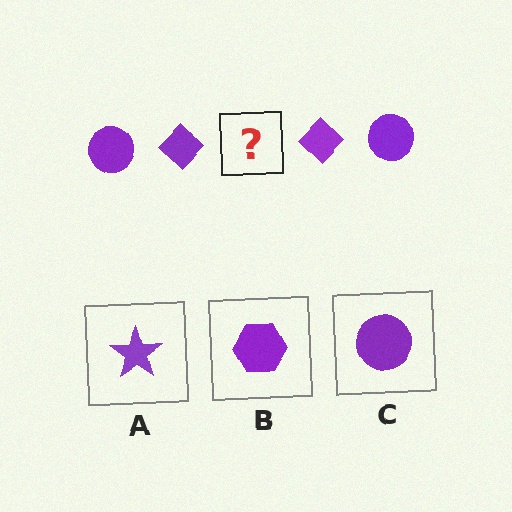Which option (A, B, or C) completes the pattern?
C.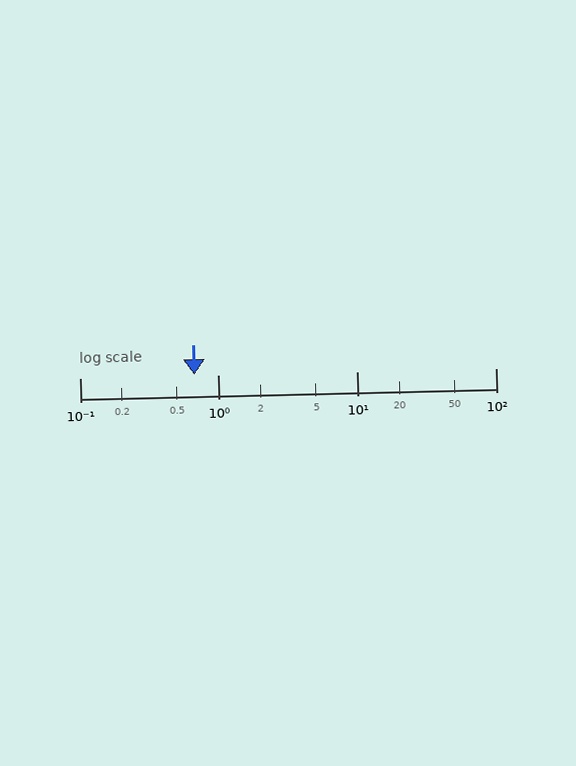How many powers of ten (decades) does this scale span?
The scale spans 3 decades, from 0.1 to 100.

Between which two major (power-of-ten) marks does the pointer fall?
The pointer is between 0.1 and 1.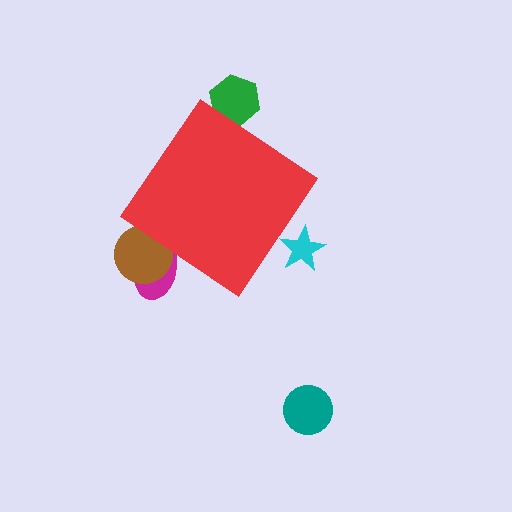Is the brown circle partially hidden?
Yes, the brown circle is partially hidden behind the red diamond.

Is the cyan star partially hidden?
Yes, the cyan star is partially hidden behind the red diamond.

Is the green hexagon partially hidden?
Yes, the green hexagon is partially hidden behind the red diamond.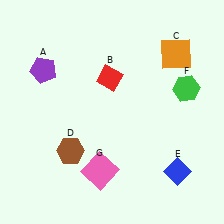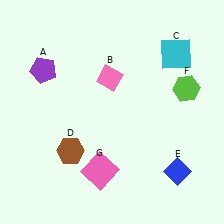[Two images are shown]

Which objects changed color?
B changed from red to pink. C changed from orange to cyan. F changed from green to lime.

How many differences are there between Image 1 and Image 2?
There are 3 differences between the two images.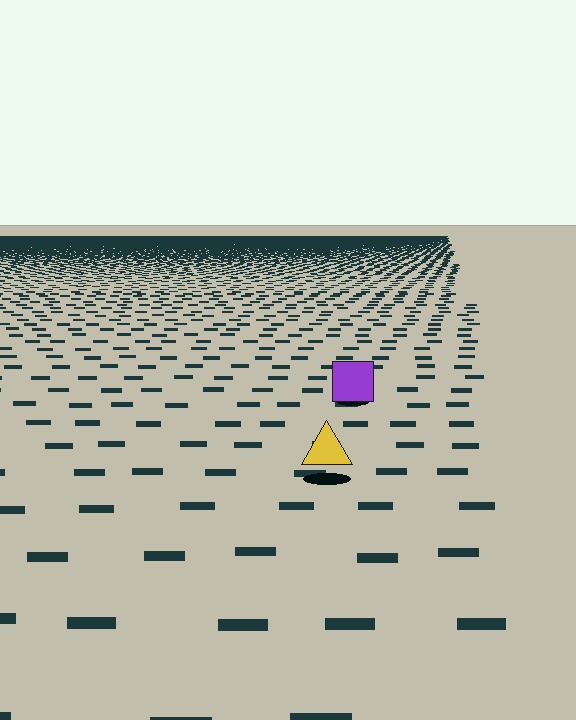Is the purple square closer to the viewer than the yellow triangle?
No. The yellow triangle is closer — you can tell from the texture gradient: the ground texture is coarser near it.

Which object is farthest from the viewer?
The purple square is farthest from the viewer. It appears smaller and the ground texture around it is denser.